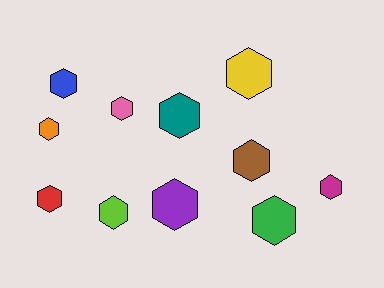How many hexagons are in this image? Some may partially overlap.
There are 11 hexagons.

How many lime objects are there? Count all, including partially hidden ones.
There is 1 lime object.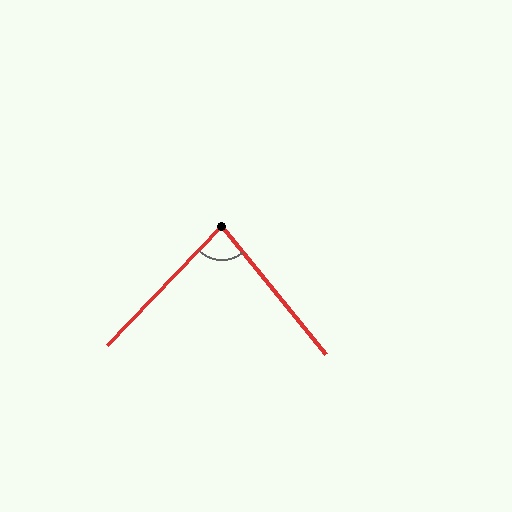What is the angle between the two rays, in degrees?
Approximately 83 degrees.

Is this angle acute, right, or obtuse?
It is acute.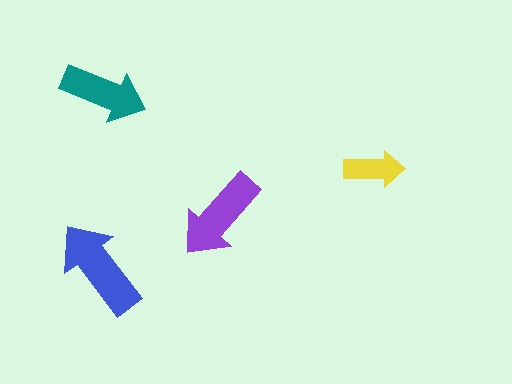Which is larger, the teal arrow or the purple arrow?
The purple one.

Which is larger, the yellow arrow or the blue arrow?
The blue one.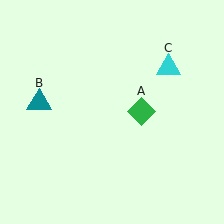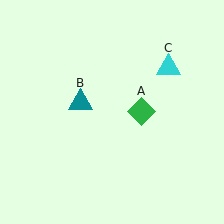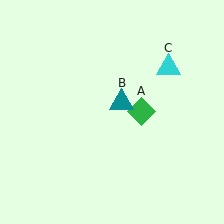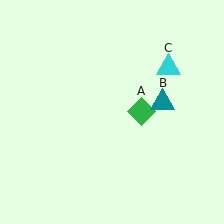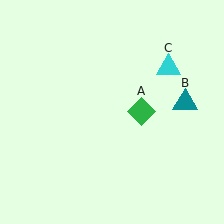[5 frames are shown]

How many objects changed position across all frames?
1 object changed position: teal triangle (object B).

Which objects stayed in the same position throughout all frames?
Green diamond (object A) and cyan triangle (object C) remained stationary.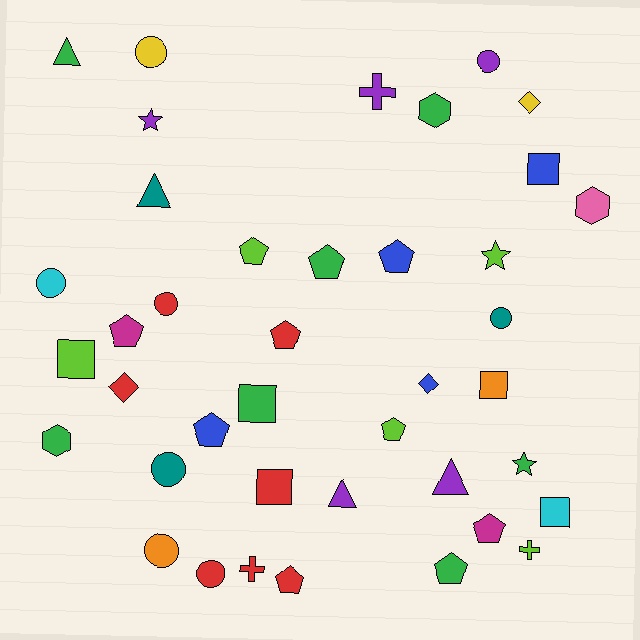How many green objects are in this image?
There are 7 green objects.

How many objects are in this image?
There are 40 objects.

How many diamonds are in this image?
There are 3 diamonds.